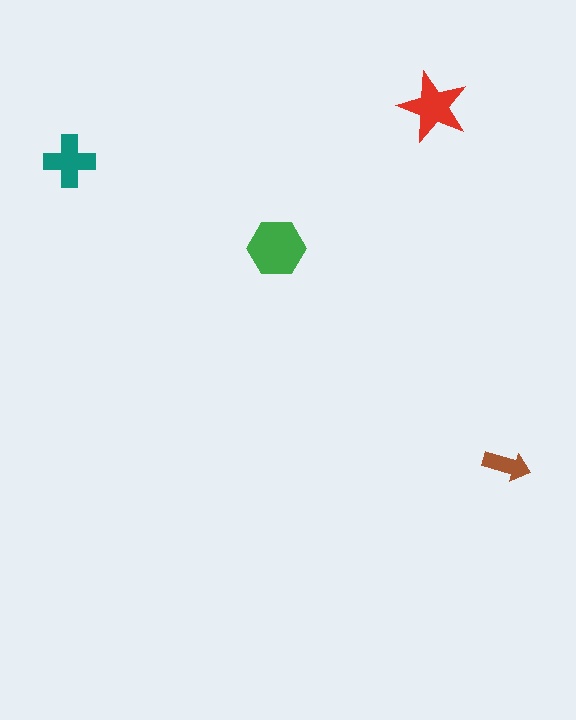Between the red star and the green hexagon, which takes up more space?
The green hexagon.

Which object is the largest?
The green hexagon.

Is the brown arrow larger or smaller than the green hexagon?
Smaller.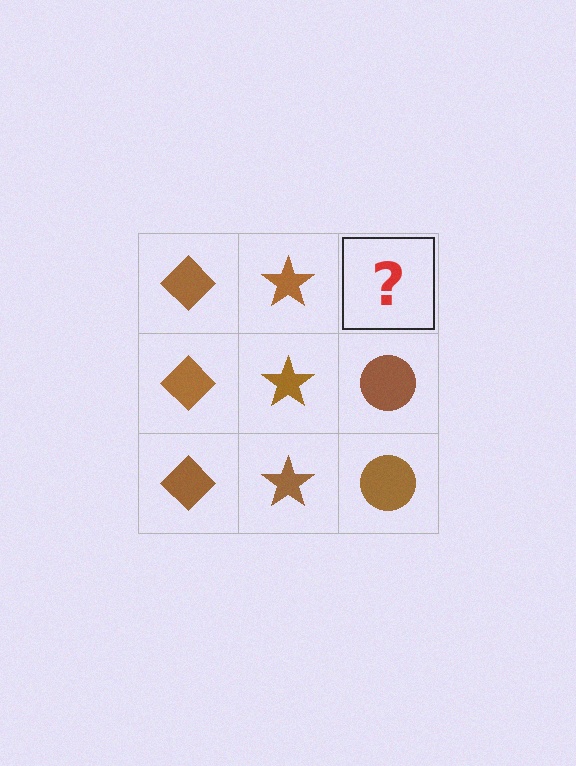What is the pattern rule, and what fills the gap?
The rule is that each column has a consistent shape. The gap should be filled with a brown circle.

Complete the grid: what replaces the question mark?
The question mark should be replaced with a brown circle.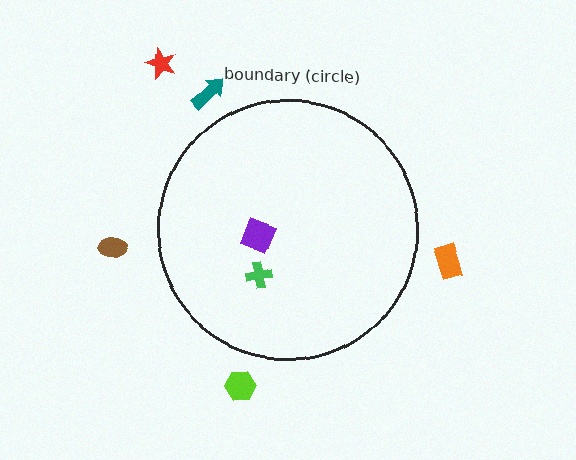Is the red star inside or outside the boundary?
Outside.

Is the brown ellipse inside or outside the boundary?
Outside.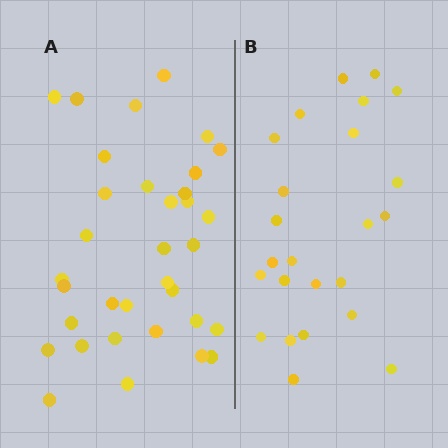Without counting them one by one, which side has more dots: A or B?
Region A (the left region) has more dots.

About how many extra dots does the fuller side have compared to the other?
Region A has roughly 10 or so more dots than region B.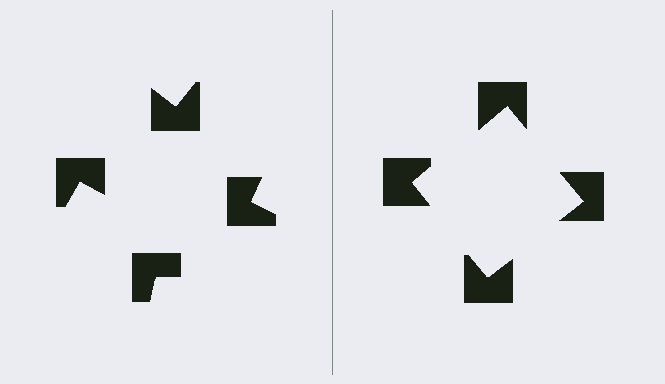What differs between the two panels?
The notched squares are positioned identically on both sides; only the wedge orientations differ. On the right they align to a square; on the left they are misaligned.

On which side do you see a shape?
An illusory square appears on the right side. On the left side the wedge cuts are rotated, so no coherent shape forms.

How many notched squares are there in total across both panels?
8 — 4 on each side.